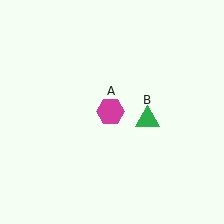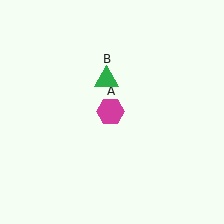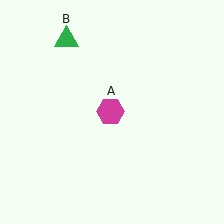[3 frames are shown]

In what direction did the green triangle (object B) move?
The green triangle (object B) moved up and to the left.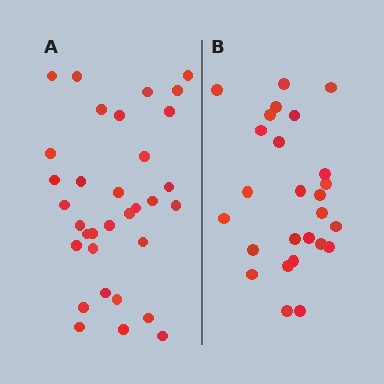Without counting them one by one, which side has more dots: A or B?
Region A (the left region) has more dots.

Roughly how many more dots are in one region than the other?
Region A has roughly 8 or so more dots than region B.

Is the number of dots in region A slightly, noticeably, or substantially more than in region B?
Region A has noticeably more, but not dramatically so. The ratio is roughly 1.3 to 1.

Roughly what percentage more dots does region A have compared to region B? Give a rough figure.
About 25% more.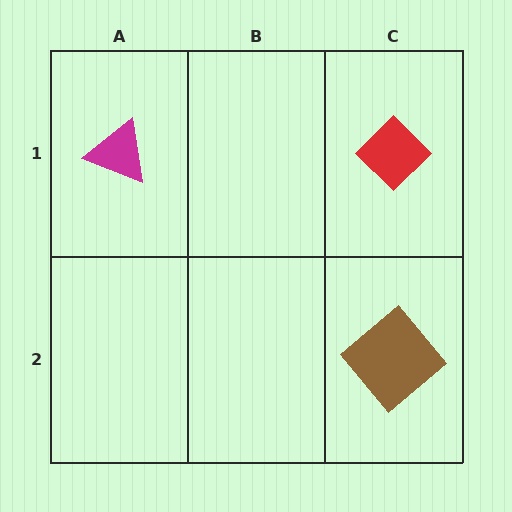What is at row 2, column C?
A brown diamond.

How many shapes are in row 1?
2 shapes.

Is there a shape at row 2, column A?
No, that cell is empty.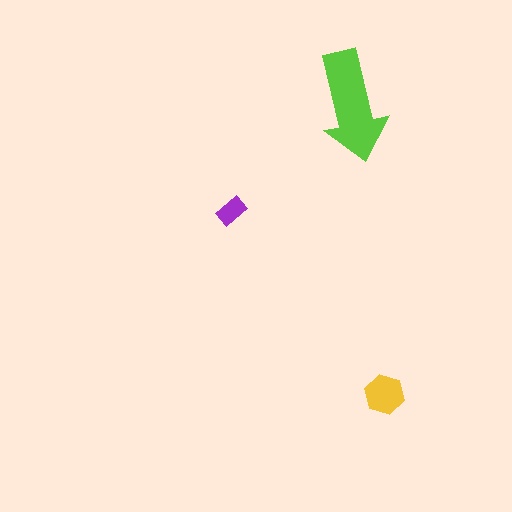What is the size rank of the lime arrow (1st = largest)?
1st.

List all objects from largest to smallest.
The lime arrow, the yellow hexagon, the purple rectangle.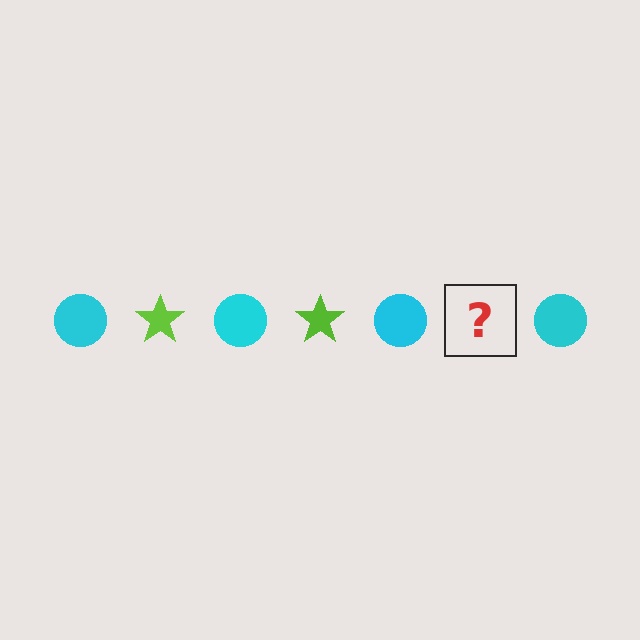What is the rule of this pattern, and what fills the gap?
The rule is that the pattern alternates between cyan circle and lime star. The gap should be filled with a lime star.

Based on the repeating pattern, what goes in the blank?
The blank should be a lime star.